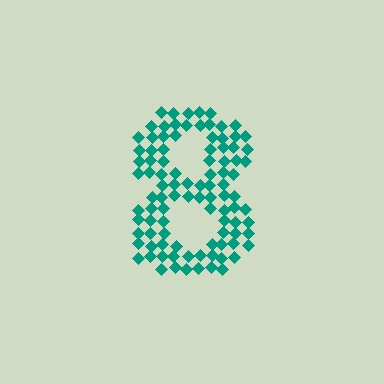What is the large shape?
The large shape is the digit 8.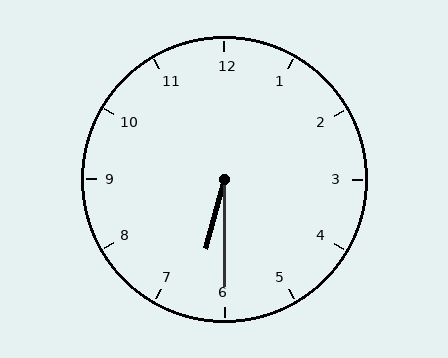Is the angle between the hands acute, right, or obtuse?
It is acute.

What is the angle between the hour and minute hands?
Approximately 15 degrees.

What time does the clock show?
6:30.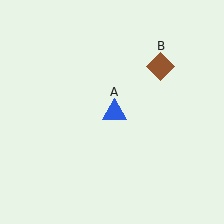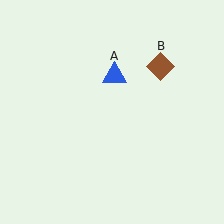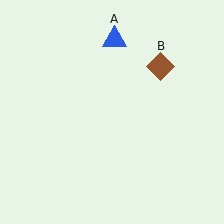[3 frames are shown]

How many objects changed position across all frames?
1 object changed position: blue triangle (object A).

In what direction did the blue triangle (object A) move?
The blue triangle (object A) moved up.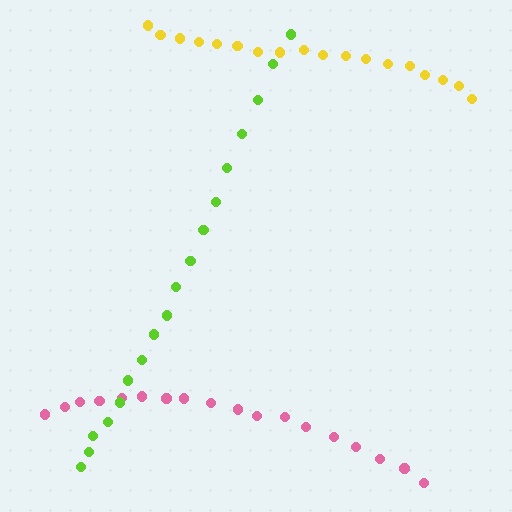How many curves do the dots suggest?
There are 3 distinct paths.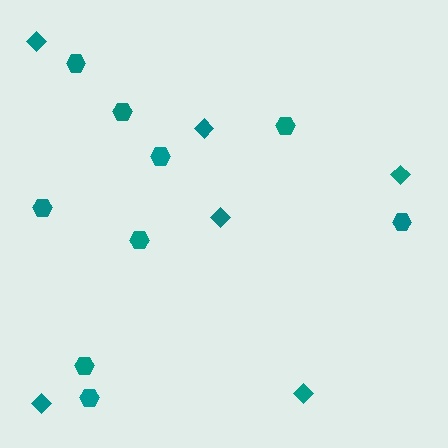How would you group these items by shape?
There are 2 groups: one group of diamonds (6) and one group of hexagons (9).